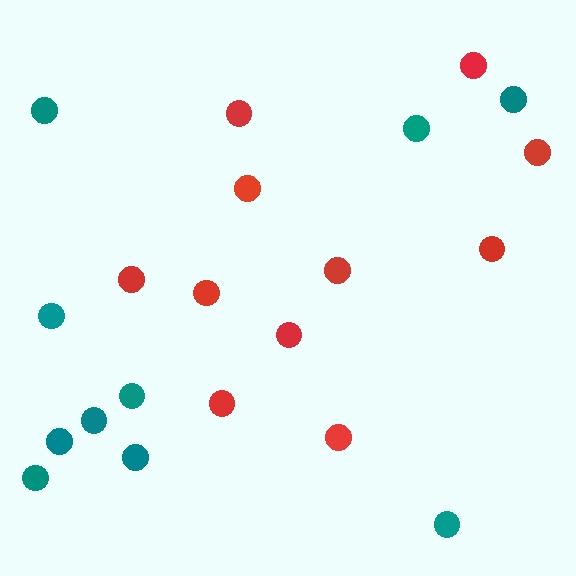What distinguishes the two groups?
There are 2 groups: one group of red circles (11) and one group of teal circles (10).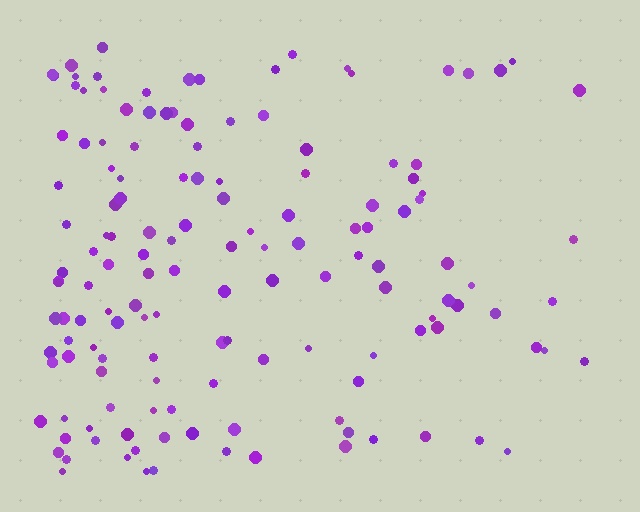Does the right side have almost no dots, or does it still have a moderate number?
Still a moderate number, just noticeably fewer than the left.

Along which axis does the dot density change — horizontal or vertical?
Horizontal.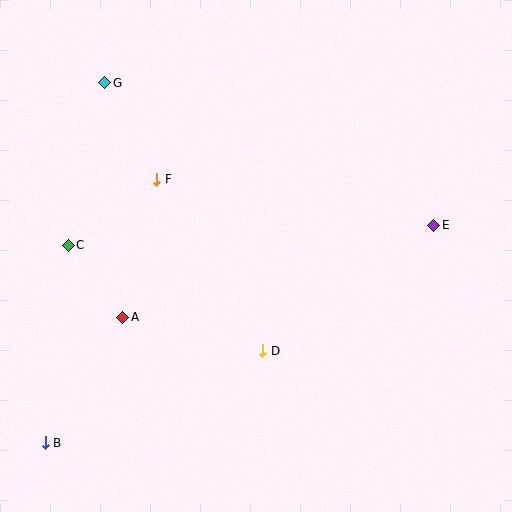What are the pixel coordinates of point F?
Point F is at (157, 179).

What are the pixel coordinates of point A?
Point A is at (123, 317).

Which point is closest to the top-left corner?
Point G is closest to the top-left corner.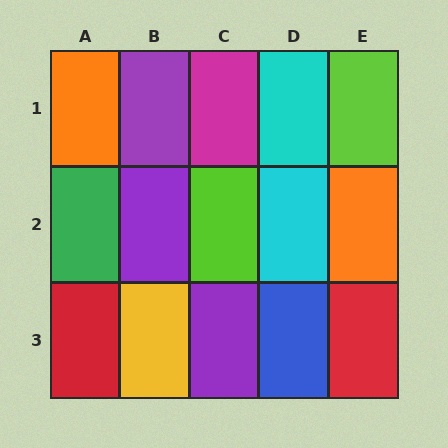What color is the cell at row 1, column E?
Lime.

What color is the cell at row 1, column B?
Purple.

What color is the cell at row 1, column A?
Orange.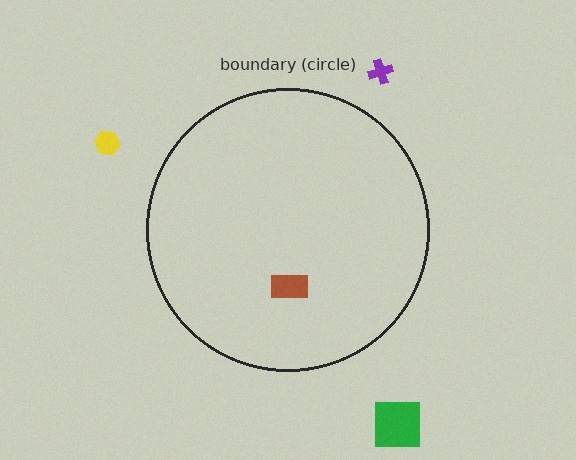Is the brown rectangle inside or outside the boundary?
Inside.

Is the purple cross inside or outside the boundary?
Outside.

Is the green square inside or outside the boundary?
Outside.